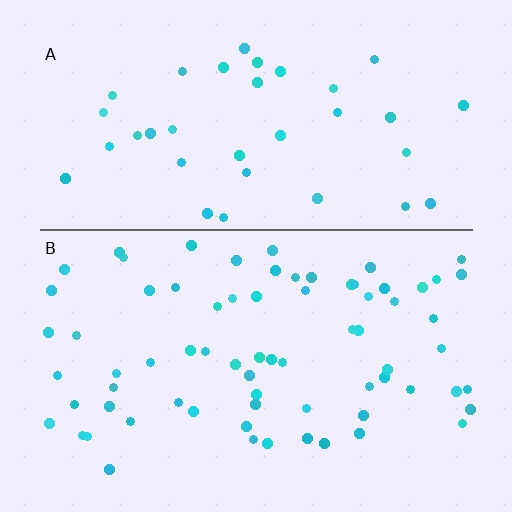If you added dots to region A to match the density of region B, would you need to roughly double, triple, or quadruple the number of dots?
Approximately double.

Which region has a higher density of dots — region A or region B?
B (the bottom).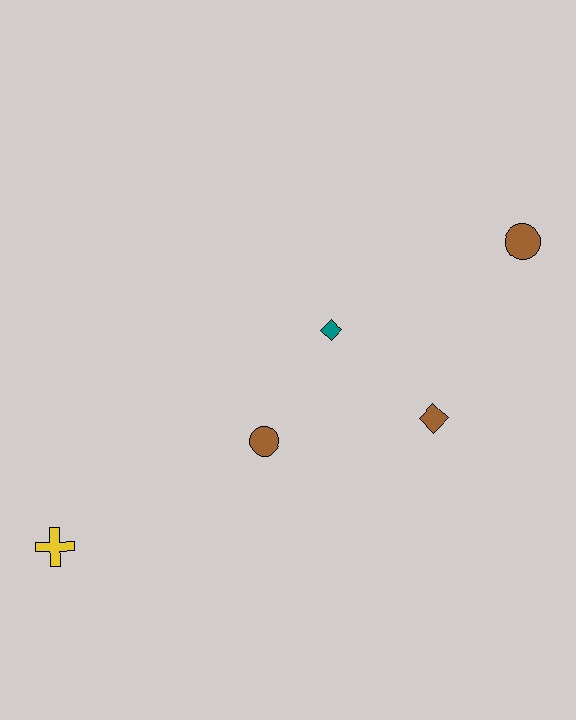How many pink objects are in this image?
There are no pink objects.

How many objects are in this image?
There are 5 objects.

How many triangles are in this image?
There are no triangles.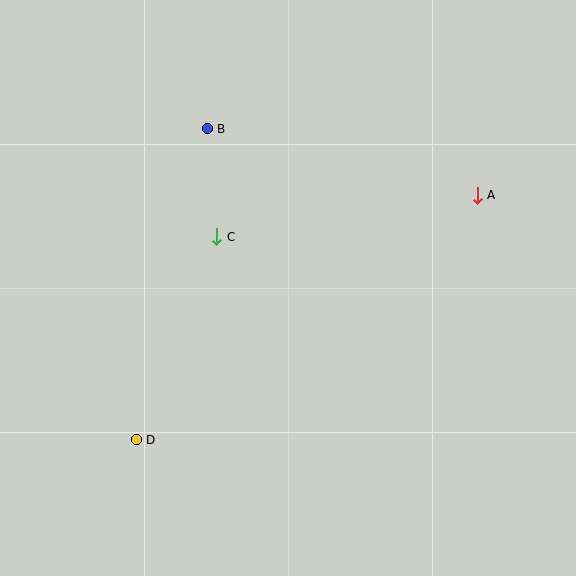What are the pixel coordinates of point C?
Point C is at (217, 237).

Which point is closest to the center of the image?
Point C at (217, 237) is closest to the center.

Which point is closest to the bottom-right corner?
Point A is closest to the bottom-right corner.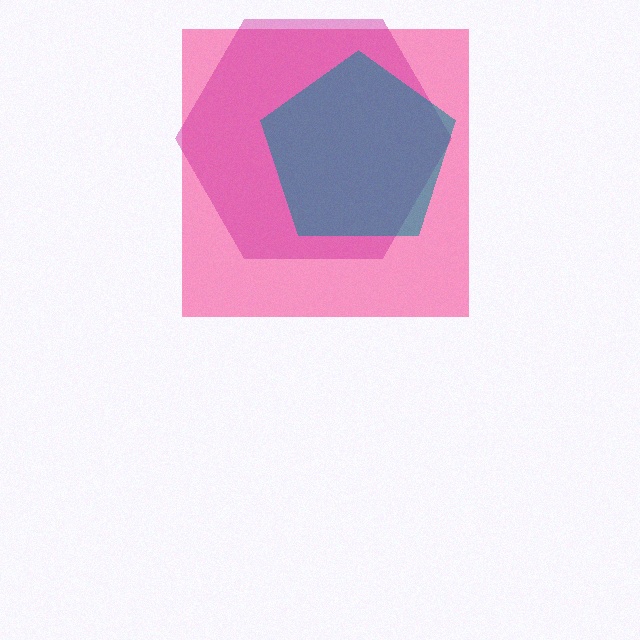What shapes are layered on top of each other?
The layered shapes are: a pink square, a magenta hexagon, a teal pentagon.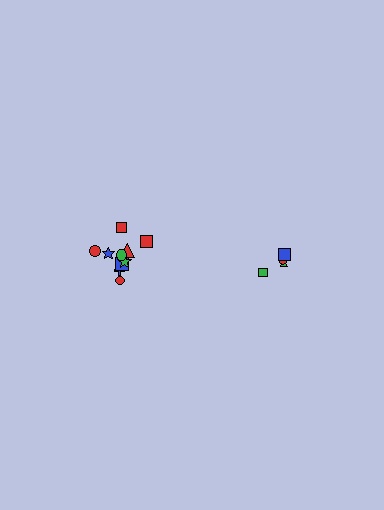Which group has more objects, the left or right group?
The left group.